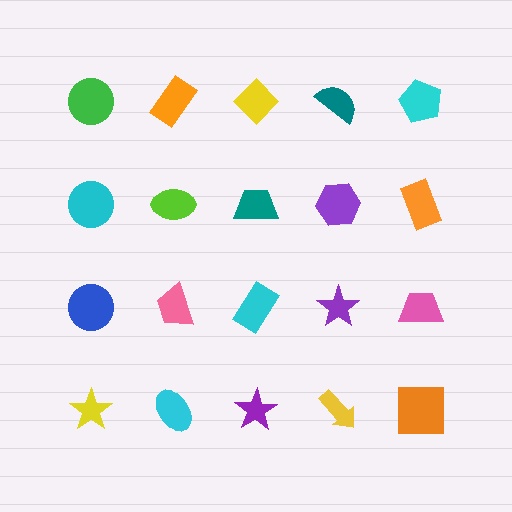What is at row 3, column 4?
A purple star.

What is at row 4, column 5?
An orange square.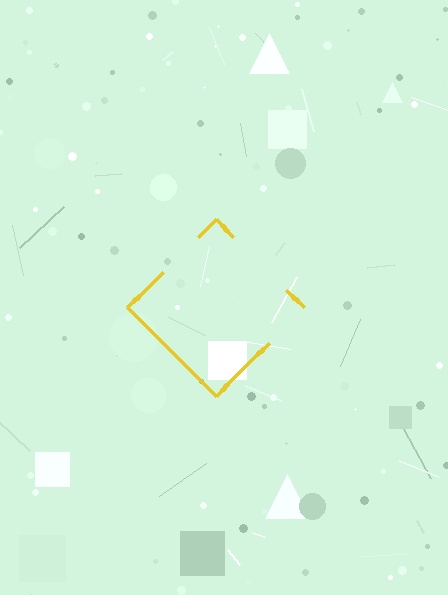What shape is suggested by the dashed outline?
The dashed outline suggests a diamond.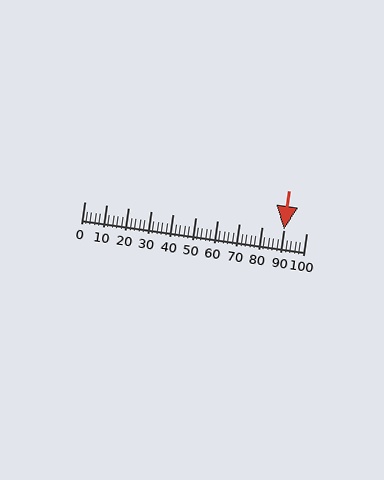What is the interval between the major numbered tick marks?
The major tick marks are spaced 10 units apart.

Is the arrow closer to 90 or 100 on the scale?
The arrow is closer to 90.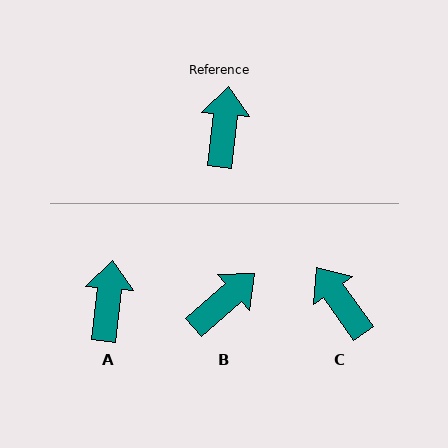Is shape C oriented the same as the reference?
No, it is off by about 41 degrees.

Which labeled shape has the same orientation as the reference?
A.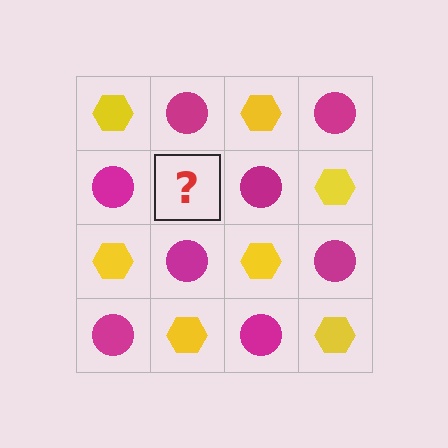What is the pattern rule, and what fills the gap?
The rule is that it alternates yellow hexagon and magenta circle in a checkerboard pattern. The gap should be filled with a yellow hexagon.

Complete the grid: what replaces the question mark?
The question mark should be replaced with a yellow hexagon.